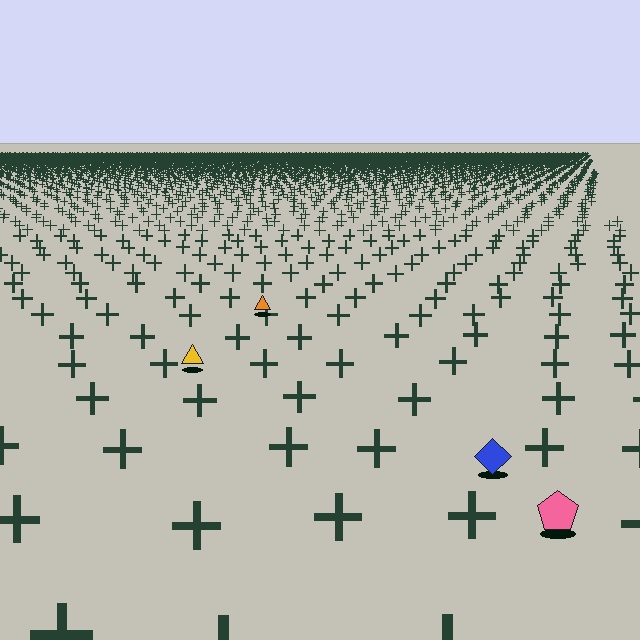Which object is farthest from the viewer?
The orange triangle is farthest from the viewer. It appears smaller and the ground texture around it is denser.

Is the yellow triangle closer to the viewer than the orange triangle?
Yes. The yellow triangle is closer — you can tell from the texture gradient: the ground texture is coarser near it.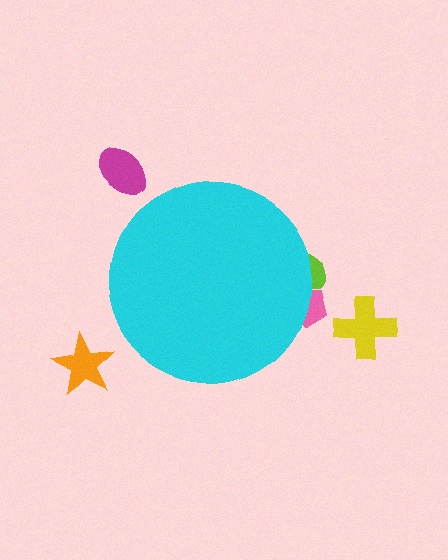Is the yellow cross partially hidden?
No, the yellow cross is fully visible.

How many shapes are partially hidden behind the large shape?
2 shapes are partially hidden.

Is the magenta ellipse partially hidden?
No, the magenta ellipse is fully visible.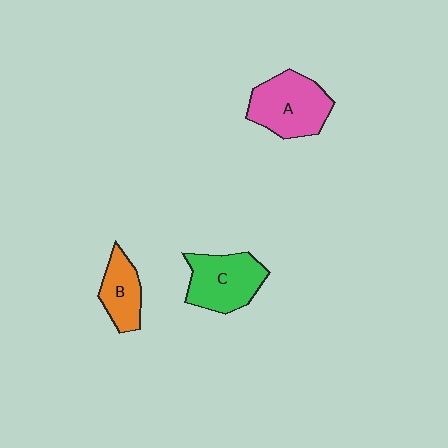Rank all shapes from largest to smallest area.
From largest to smallest: A (pink), C (green), B (orange).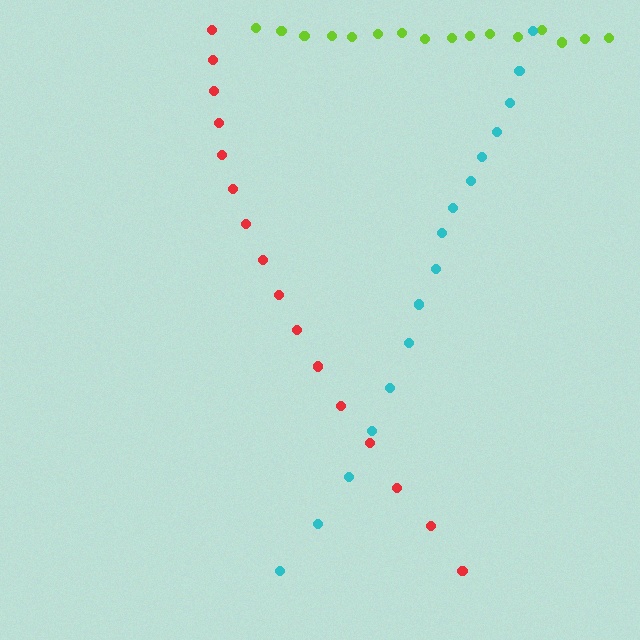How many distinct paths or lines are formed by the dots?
There are 3 distinct paths.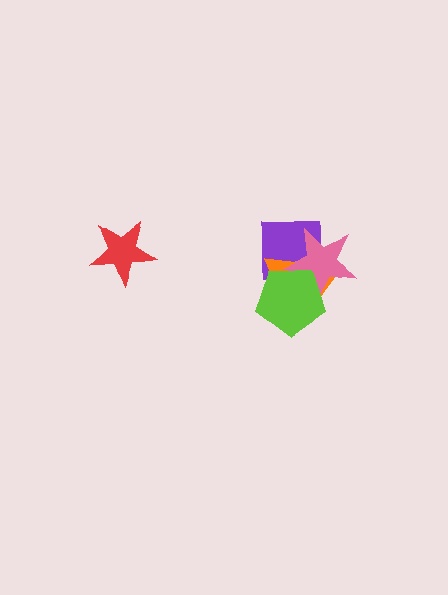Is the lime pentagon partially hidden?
No, no other shape covers it.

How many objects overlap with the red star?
0 objects overlap with the red star.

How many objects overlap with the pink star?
3 objects overlap with the pink star.